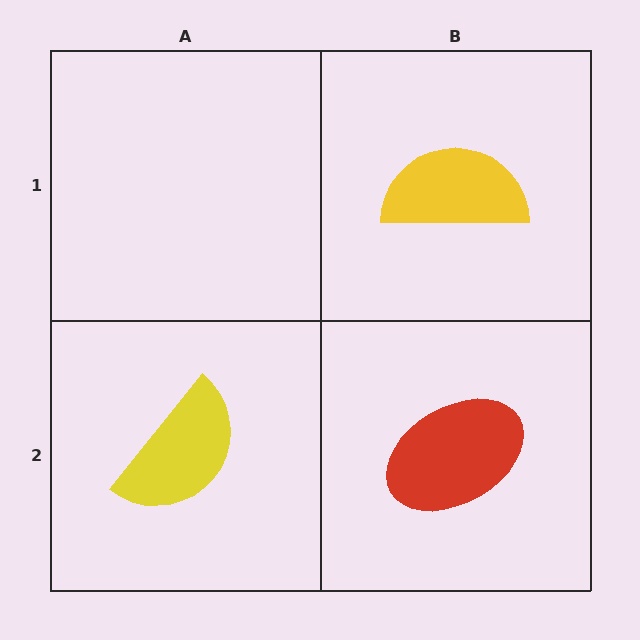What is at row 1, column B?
A yellow semicircle.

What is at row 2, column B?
A red ellipse.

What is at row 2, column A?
A yellow semicircle.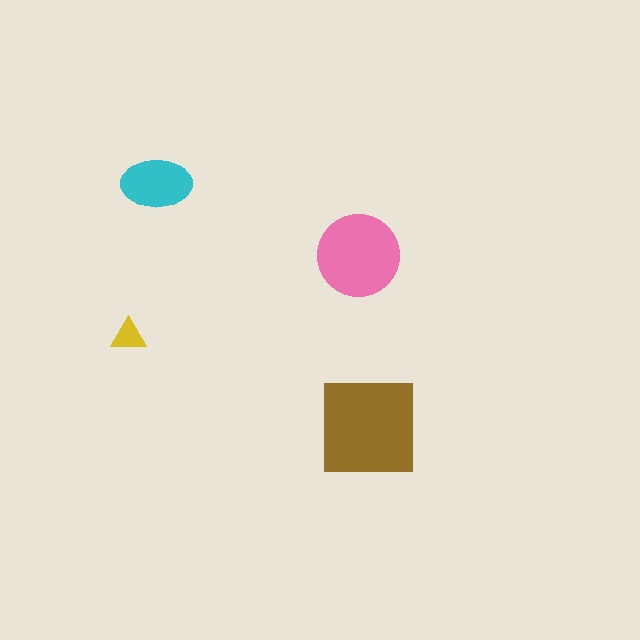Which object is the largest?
The brown square.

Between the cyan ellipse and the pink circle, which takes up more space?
The pink circle.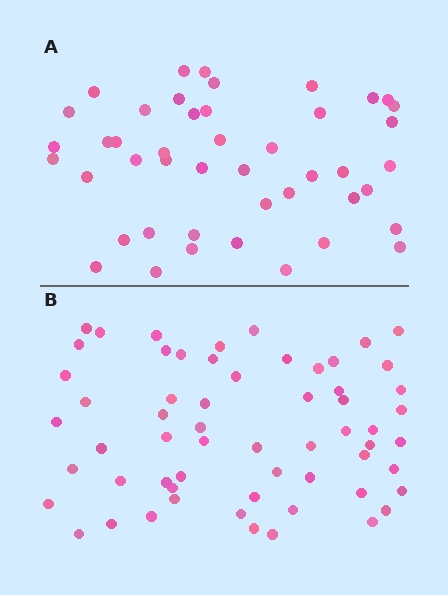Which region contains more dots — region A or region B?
Region B (the bottom region) has more dots.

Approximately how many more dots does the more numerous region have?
Region B has approximately 15 more dots than region A.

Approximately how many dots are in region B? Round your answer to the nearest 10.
About 60 dots.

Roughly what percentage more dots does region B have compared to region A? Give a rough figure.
About 35% more.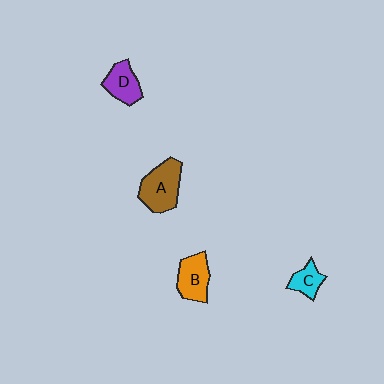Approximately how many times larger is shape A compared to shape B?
Approximately 1.3 times.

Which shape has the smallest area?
Shape C (cyan).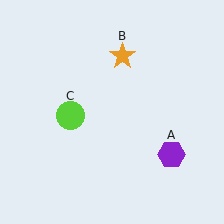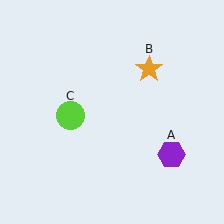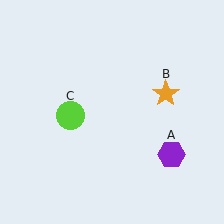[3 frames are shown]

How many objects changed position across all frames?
1 object changed position: orange star (object B).